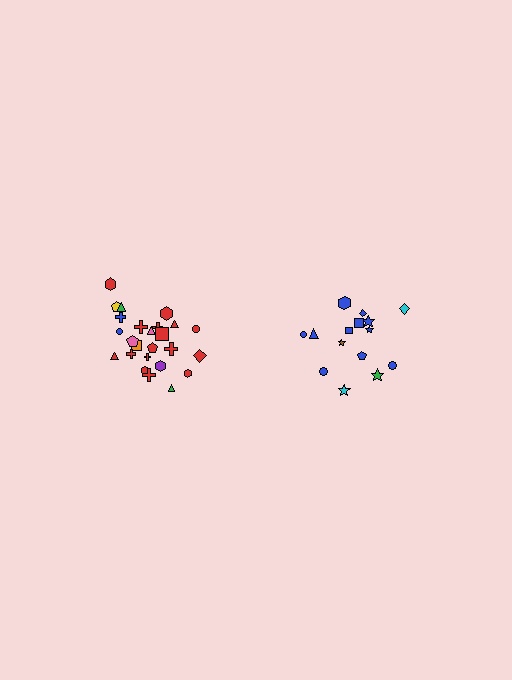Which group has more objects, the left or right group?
The left group.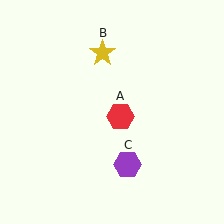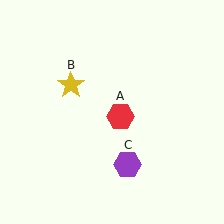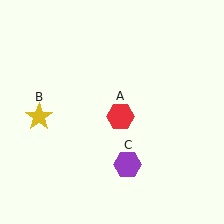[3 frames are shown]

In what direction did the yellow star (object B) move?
The yellow star (object B) moved down and to the left.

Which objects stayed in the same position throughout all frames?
Red hexagon (object A) and purple hexagon (object C) remained stationary.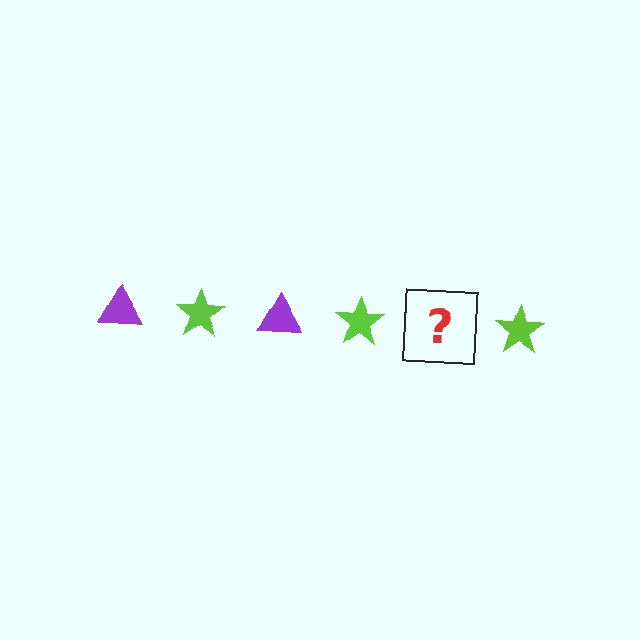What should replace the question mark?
The question mark should be replaced with a purple triangle.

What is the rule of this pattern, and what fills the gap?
The rule is that the pattern alternates between purple triangle and lime star. The gap should be filled with a purple triangle.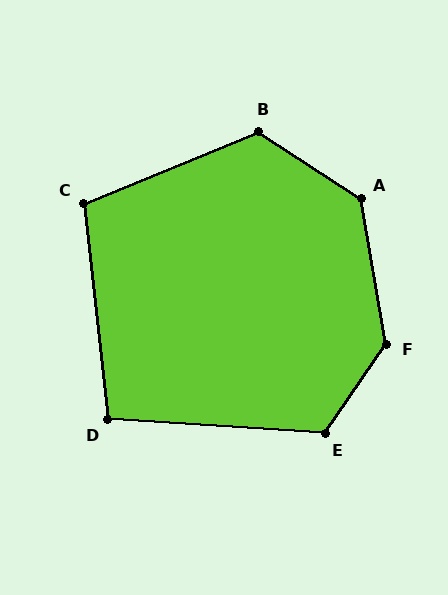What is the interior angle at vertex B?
Approximately 125 degrees (obtuse).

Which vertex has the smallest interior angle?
D, at approximately 100 degrees.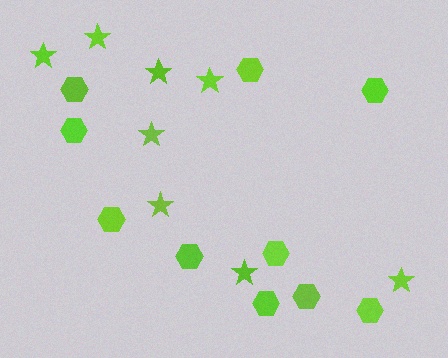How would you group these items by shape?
There are 2 groups: one group of hexagons (10) and one group of stars (8).